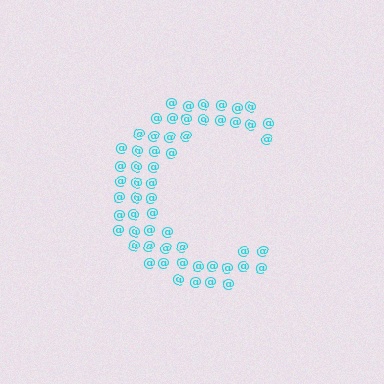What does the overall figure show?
The overall figure shows the letter C.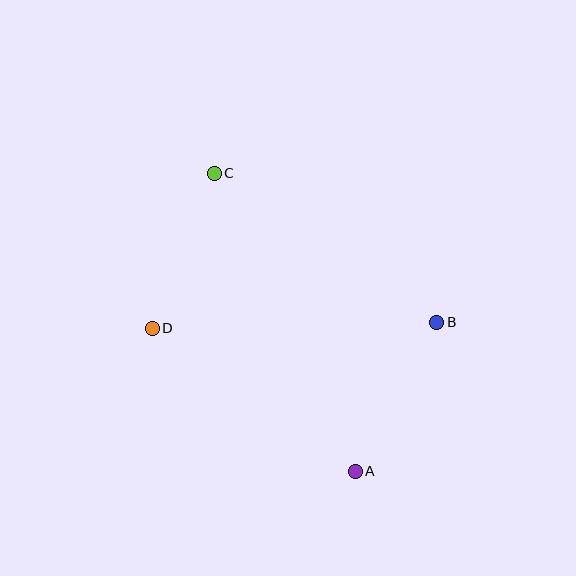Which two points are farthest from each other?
Points A and C are farthest from each other.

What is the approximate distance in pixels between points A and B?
The distance between A and B is approximately 170 pixels.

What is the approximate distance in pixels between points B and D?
The distance between B and D is approximately 285 pixels.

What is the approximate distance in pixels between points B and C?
The distance between B and C is approximately 268 pixels.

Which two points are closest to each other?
Points C and D are closest to each other.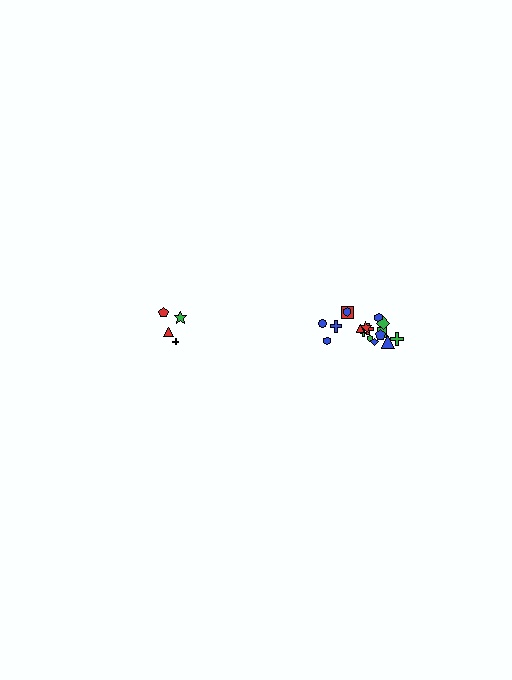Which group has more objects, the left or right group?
The right group.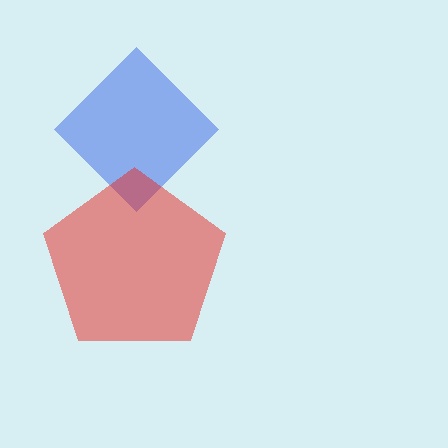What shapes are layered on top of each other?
The layered shapes are: a blue diamond, a red pentagon.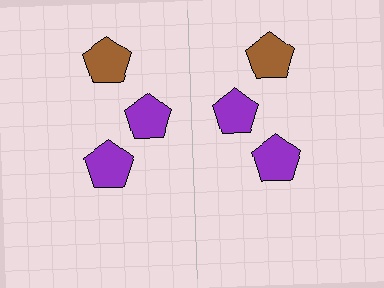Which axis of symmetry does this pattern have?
The pattern has a vertical axis of symmetry running through the center of the image.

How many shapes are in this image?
There are 6 shapes in this image.